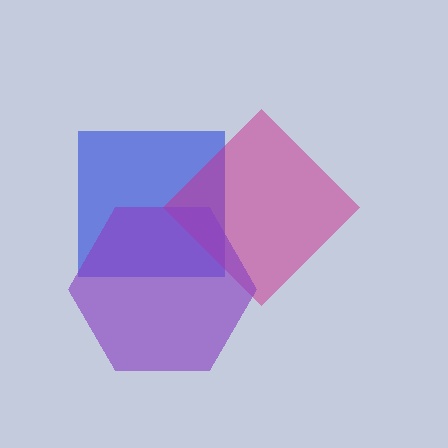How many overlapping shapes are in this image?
There are 3 overlapping shapes in the image.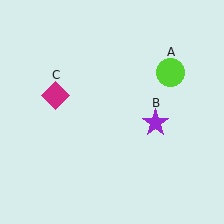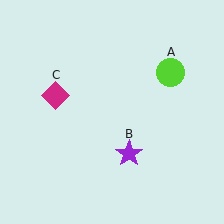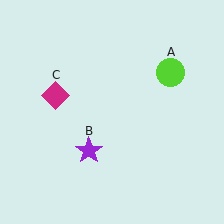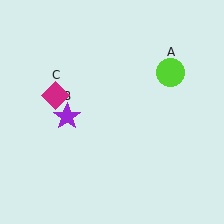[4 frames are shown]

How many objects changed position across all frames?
1 object changed position: purple star (object B).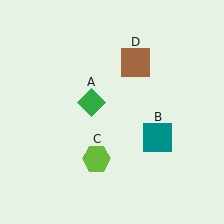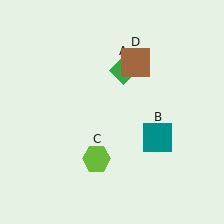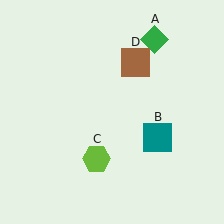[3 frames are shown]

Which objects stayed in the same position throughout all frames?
Teal square (object B) and lime hexagon (object C) and brown square (object D) remained stationary.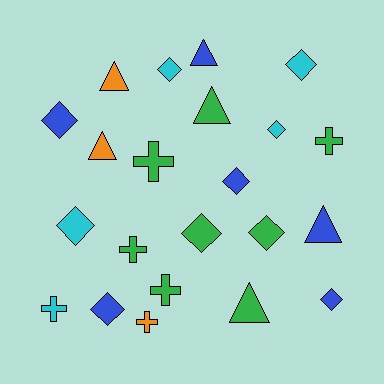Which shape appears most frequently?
Diamond, with 10 objects.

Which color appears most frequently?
Green, with 8 objects.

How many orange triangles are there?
There are 2 orange triangles.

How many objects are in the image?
There are 22 objects.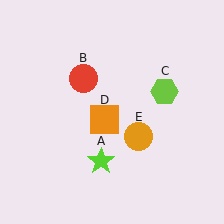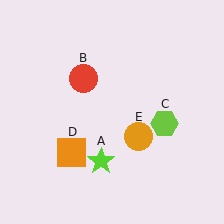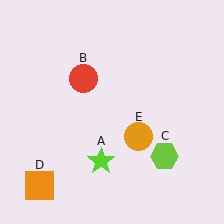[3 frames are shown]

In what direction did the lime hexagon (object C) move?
The lime hexagon (object C) moved down.